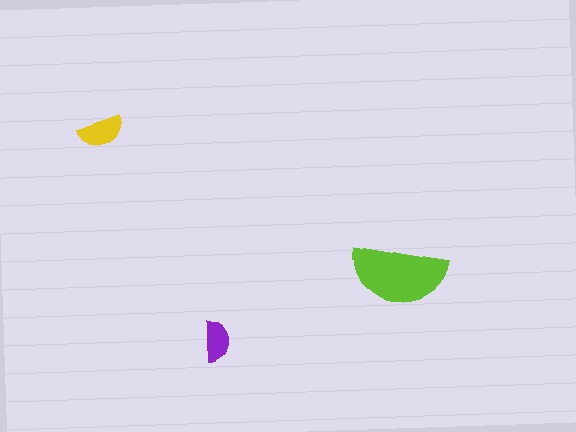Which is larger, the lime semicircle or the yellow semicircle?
The lime one.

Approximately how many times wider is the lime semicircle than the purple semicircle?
About 2.5 times wider.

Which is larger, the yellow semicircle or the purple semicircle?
The yellow one.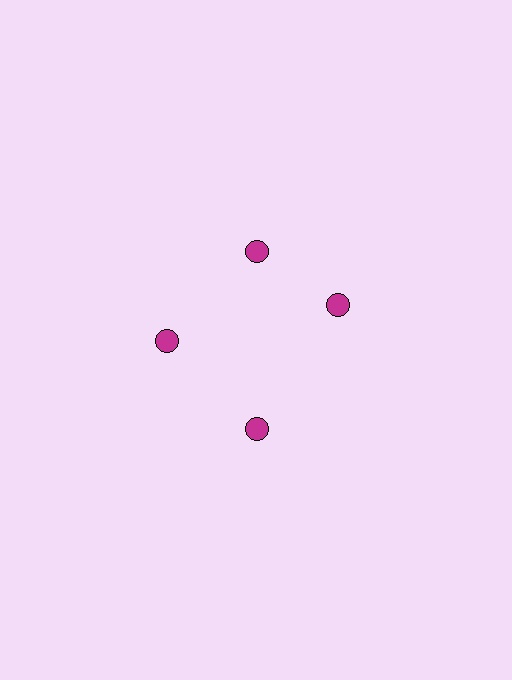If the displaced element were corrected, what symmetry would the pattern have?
It would have 4-fold rotational symmetry — the pattern would map onto itself every 90 degrees.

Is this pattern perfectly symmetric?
No. The 4 magenta circles are arranged in a ring, but one element near the 3 o'clock position is rotated out of alignment along the ring, breaking the 4-fold rotational symmetry.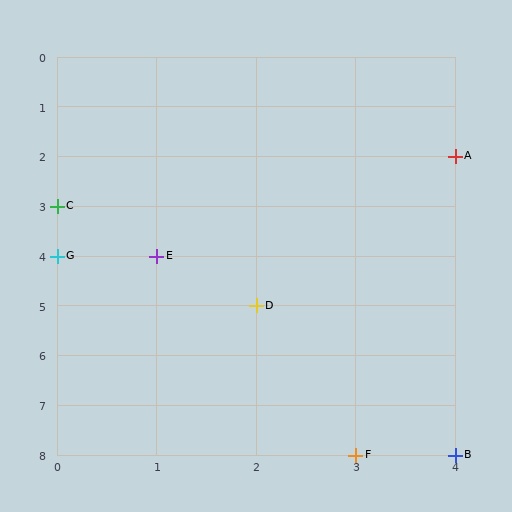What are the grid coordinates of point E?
Point E is at grid coordinates (1, 4).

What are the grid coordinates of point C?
Point C is at grid coordinates (0, 3).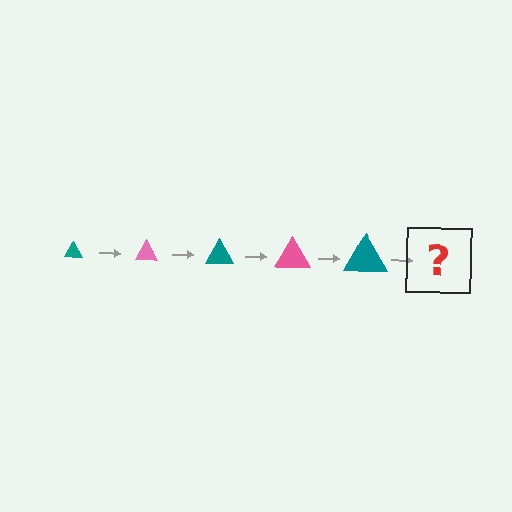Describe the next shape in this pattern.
It should be a pink triangle, larger than the previous one.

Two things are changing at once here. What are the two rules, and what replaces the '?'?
The two rules are that the triangle grows larger each step and the color cycles through teal and pink. The '?' should be a pink triangle, larger than the previous one.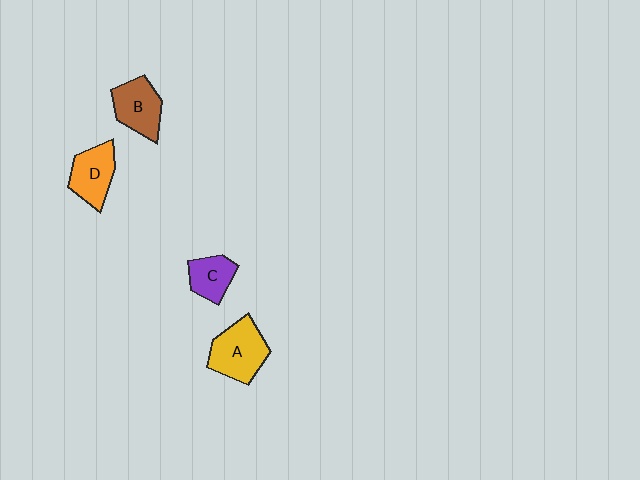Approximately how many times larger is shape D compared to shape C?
Approximately 1.3 times.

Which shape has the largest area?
Shape A (yellow).